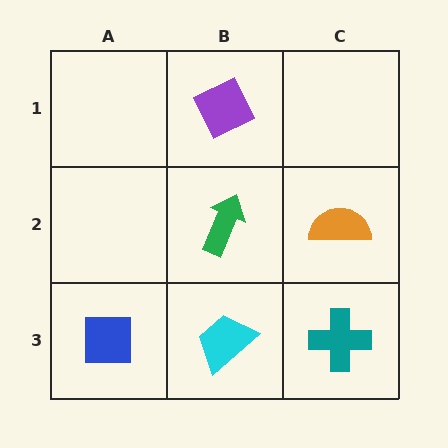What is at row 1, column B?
A purple diamond.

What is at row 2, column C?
An orange semicircle.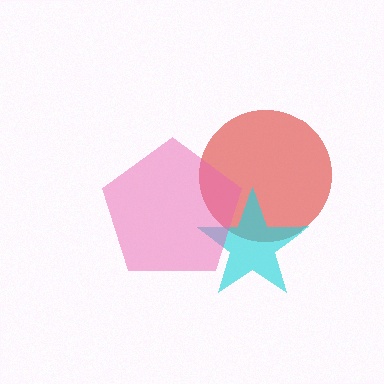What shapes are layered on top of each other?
The layered shapes are: a red circle, a cyan star, a pink pentagon.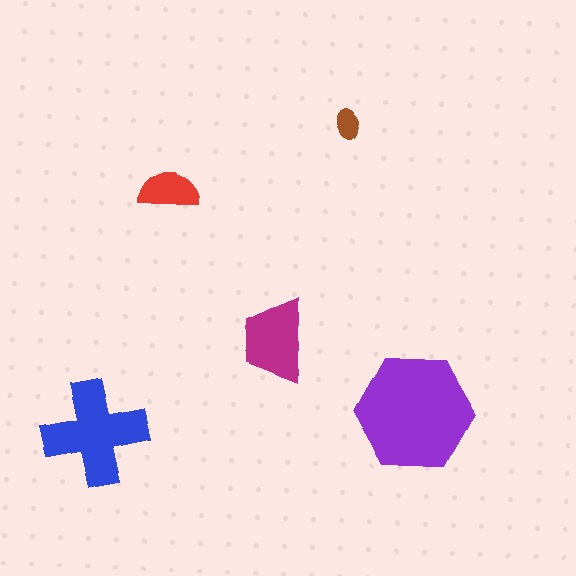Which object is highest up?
The brown ellipse is topmost.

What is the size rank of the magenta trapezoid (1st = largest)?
3rd.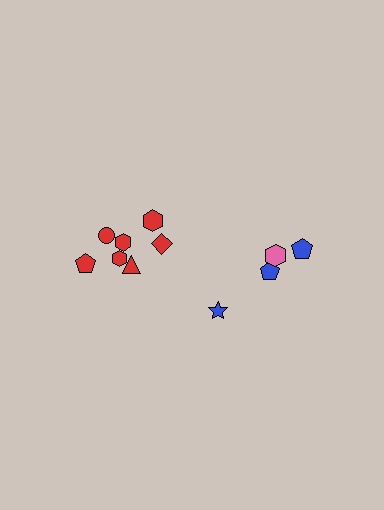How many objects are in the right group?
There are 4 objects.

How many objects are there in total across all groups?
There are 11 objects.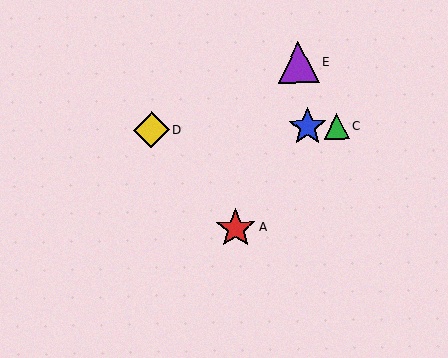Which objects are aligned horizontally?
Objects B, C, D are aligned horizontally.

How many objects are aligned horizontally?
3 objects (B, C, D) are aligned horizontally.